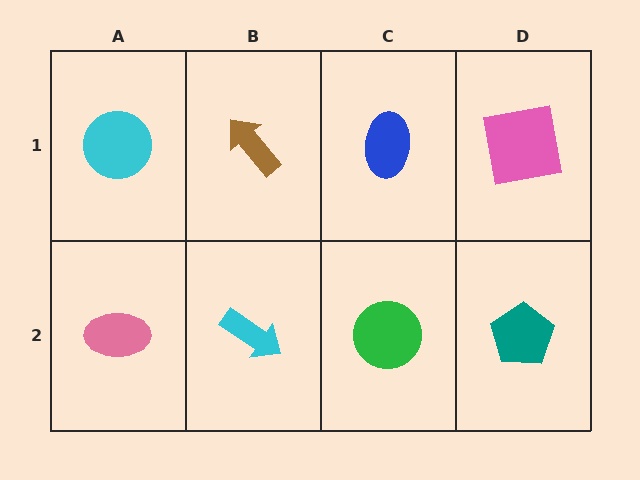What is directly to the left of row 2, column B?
A pink ellipse.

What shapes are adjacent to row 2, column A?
A cyan circle (row 1, column A), a cyan arrow (row 2, column B).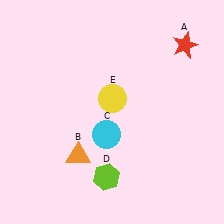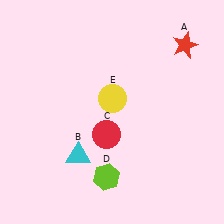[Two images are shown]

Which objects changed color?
B changed from orange to cyan. C changed from cyan to red.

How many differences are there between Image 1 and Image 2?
There are 2 differences between the two images.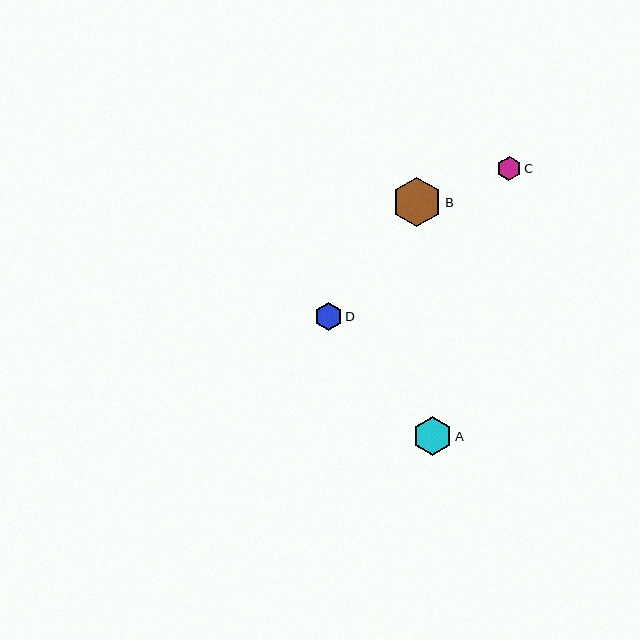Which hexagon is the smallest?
Hexagon C is the smallest with a size of approximately 24 pixels.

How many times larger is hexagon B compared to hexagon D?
Hexagon B is approximately 1.8 times the size of hexagon D.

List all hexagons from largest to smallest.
From largest to smallest: B, A, D, C.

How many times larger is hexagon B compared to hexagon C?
Hexagon B is approximately 2.1 times the size of hexagon C.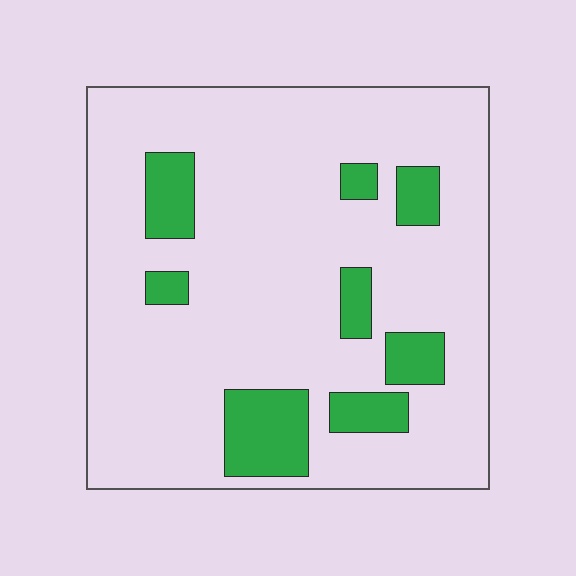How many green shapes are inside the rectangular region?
8.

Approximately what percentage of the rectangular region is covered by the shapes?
Approximately 15%.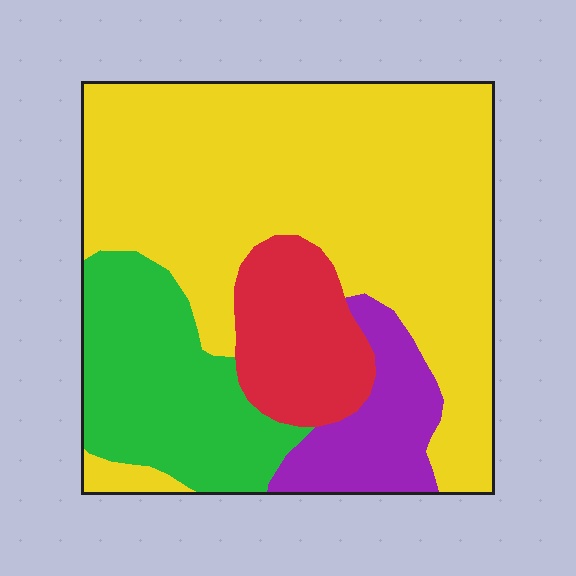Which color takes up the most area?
Yellow, at roughly 60%.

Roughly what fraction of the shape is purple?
Purple covers 10% of the shape.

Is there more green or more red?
Green.